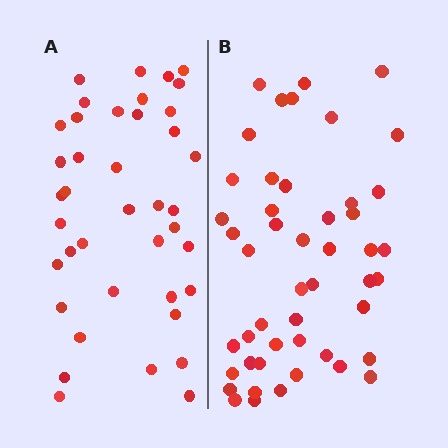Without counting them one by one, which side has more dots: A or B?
Region B (the right region) has more dots.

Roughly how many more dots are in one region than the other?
Region B has roughly 8 or so more dots than region A.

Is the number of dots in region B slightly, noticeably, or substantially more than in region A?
Region B has only slightly more — the two regions are fairly close. The ratio is roughly 1.2 to 1.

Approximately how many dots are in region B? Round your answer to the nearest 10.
About 50 dots. (The exact count is 48, which rounds to 50.)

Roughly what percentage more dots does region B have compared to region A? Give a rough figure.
About 20% more.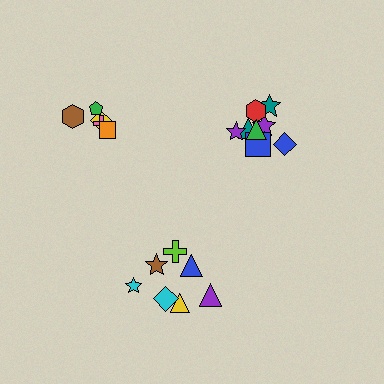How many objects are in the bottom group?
There are 7 objects.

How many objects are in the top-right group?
There are 8 objects.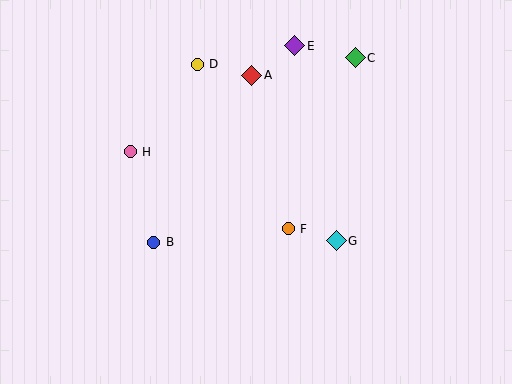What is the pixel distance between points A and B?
The distance between A and B is 194 pixels.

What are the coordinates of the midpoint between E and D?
The midpoint between E and D is at (246, 55).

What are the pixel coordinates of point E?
Point E is at (295, 46).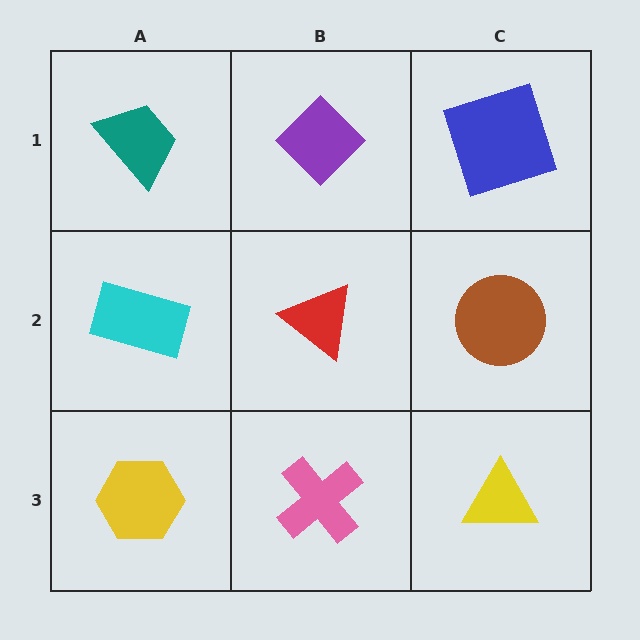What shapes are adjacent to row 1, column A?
A cyan rectangle (row 2, column A), a purple diamond (row 1, column B).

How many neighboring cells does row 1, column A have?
2.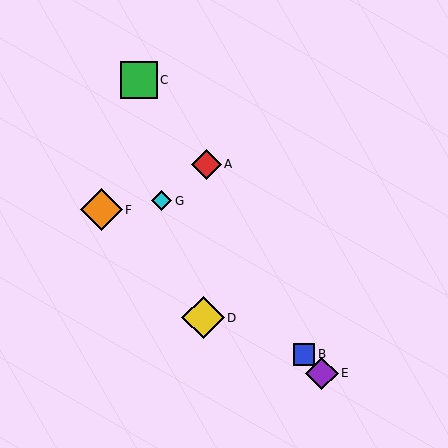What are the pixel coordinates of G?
Object G is at (162, 201).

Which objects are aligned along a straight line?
Objects B, E, G are aligned along a straight line.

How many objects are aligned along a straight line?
3 objects (B, E, G) are aligned along a straight line.